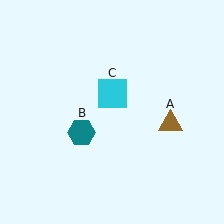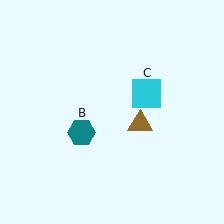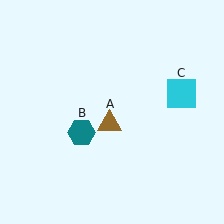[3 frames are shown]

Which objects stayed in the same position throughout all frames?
Teal hexagon (object B) remained stationary.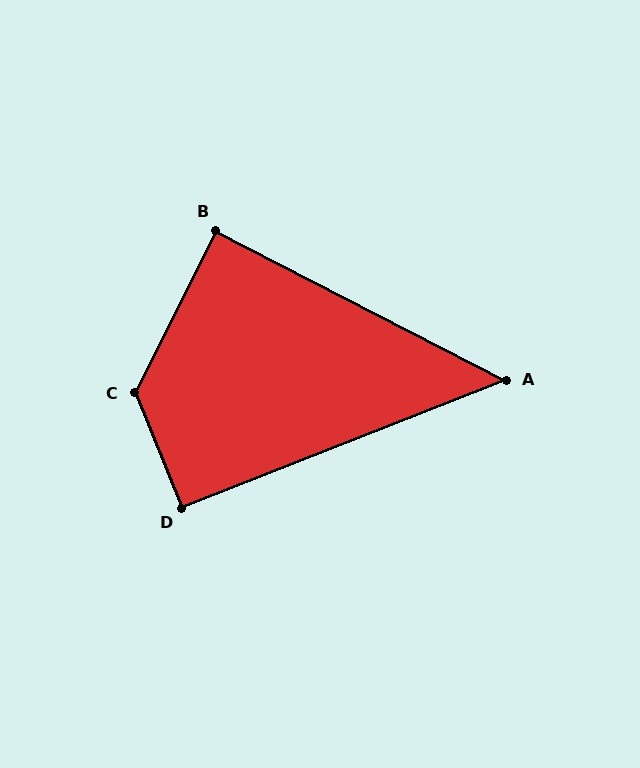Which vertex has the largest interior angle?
C, at approximately 131 degrees.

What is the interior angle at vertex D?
Approximately 91 degrees (approximately right).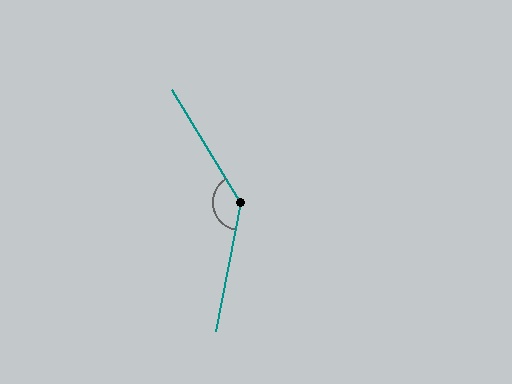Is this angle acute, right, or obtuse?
It is obtuse.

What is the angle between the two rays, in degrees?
Approximately 138 degrees.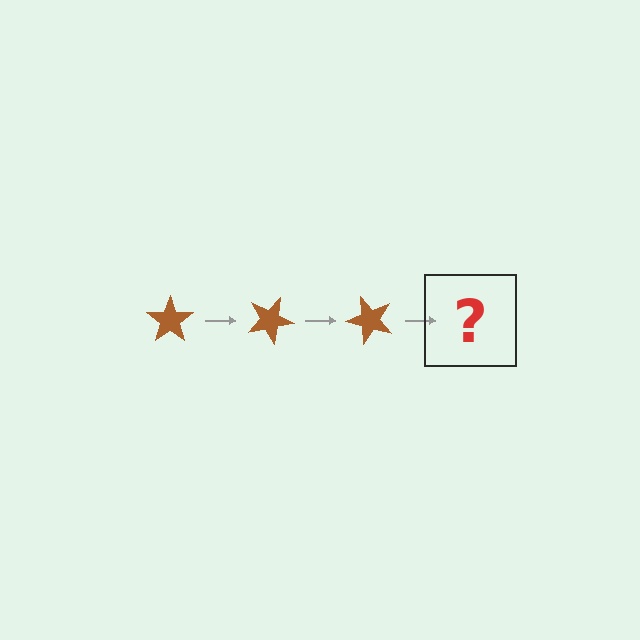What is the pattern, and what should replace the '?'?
The pattern is that the star rotates 25 degrees each step. The '?' should be a brown star rotated 75 degrees.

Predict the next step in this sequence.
The next step is a brown star rotated 75 degrees.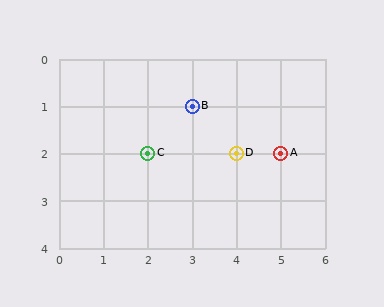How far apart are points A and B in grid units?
Points A and B are 2 columns and 1 row apart (about 2.2 grid units diagonally).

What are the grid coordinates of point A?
Point A is at grid coordinates (5, 2).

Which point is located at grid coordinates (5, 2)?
Point A is at (5, 2).